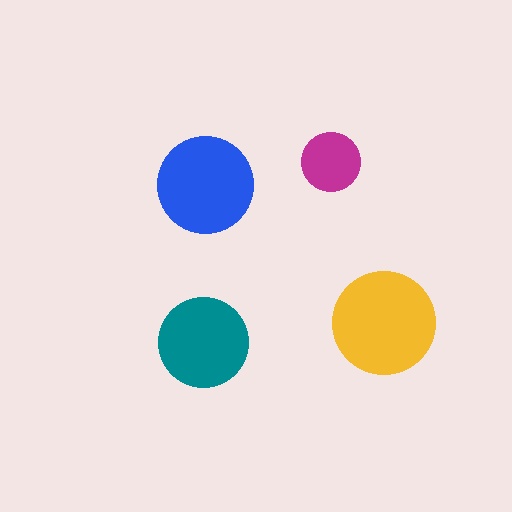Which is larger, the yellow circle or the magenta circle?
The yellow one.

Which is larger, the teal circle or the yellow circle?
The yellow one.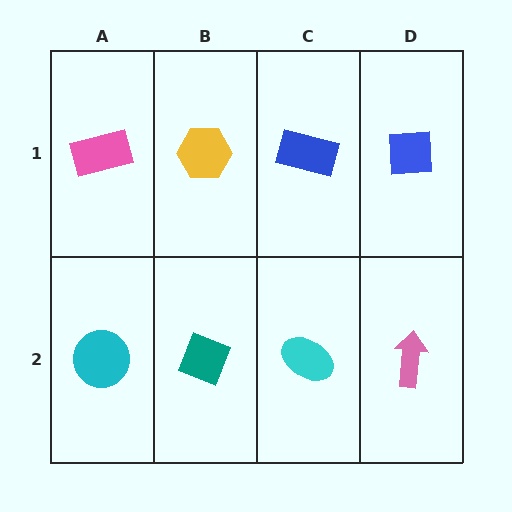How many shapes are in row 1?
4 shapes.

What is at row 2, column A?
A cyan circle.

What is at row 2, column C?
A cyan ellipse.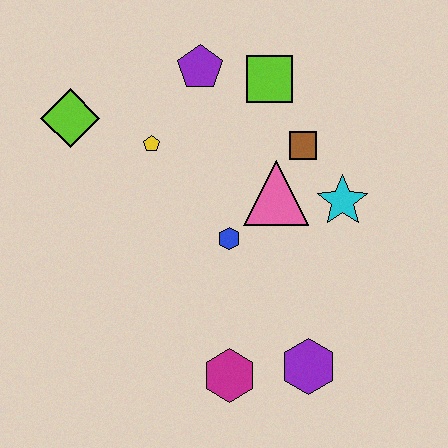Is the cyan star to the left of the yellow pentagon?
No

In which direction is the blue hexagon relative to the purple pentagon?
The blue hexagon is below the purple pentagon.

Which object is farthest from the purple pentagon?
The purple hexagon is farthest from the purple pentagon.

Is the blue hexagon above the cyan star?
No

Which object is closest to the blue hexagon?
The pink triangle is closest to the blue hexagon.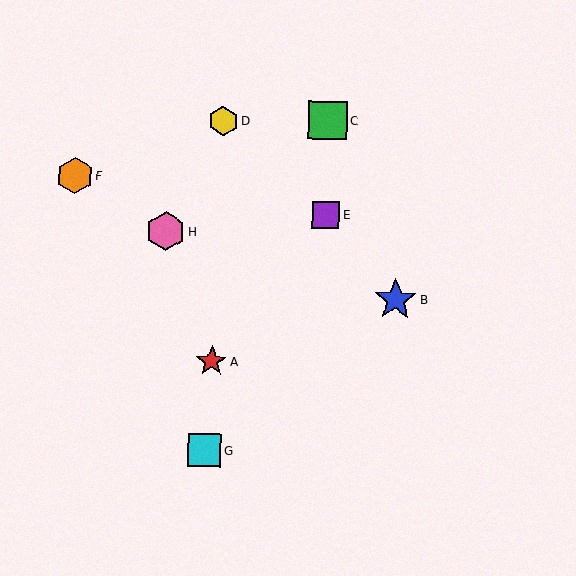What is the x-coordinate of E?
Object E is at x≈326.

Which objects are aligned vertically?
Objects C, E are aligned vertically.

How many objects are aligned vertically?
2 objects (C, E) are aligned vertically.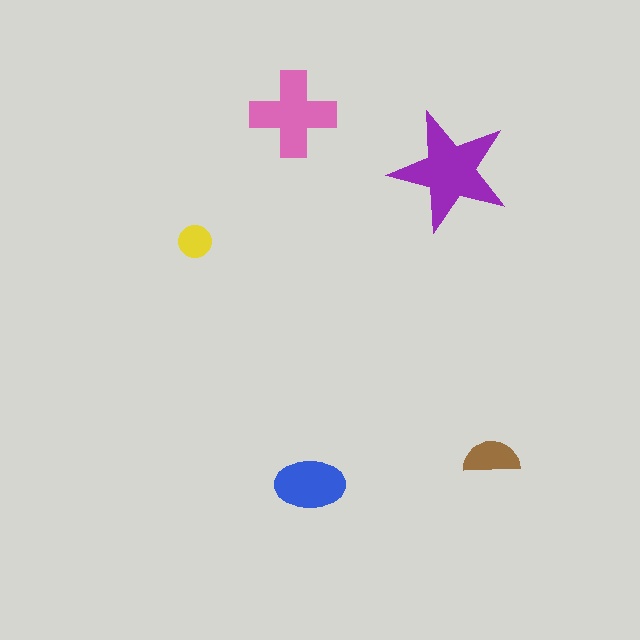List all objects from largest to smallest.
The purple star, the pink cross, the blue ellipse, the brown semicircle, the yellow circle.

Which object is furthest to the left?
The yellow circle is leftmost.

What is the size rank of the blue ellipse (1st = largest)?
3rd.